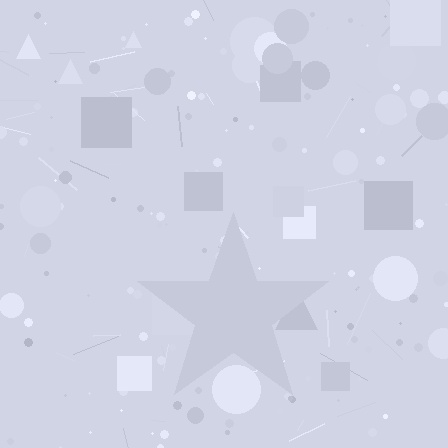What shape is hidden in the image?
A star is hidden in the image.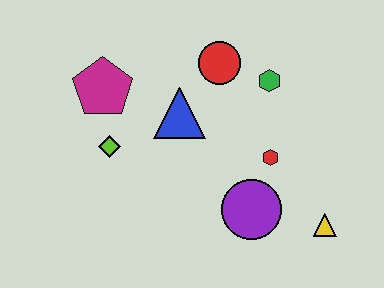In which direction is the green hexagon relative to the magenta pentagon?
The green hexagon is to the right of the magenta pentagon.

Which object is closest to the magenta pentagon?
The lime diamond is closest to the magenta pentagon.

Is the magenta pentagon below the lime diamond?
No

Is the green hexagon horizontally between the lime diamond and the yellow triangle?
Yes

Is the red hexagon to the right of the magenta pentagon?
Yes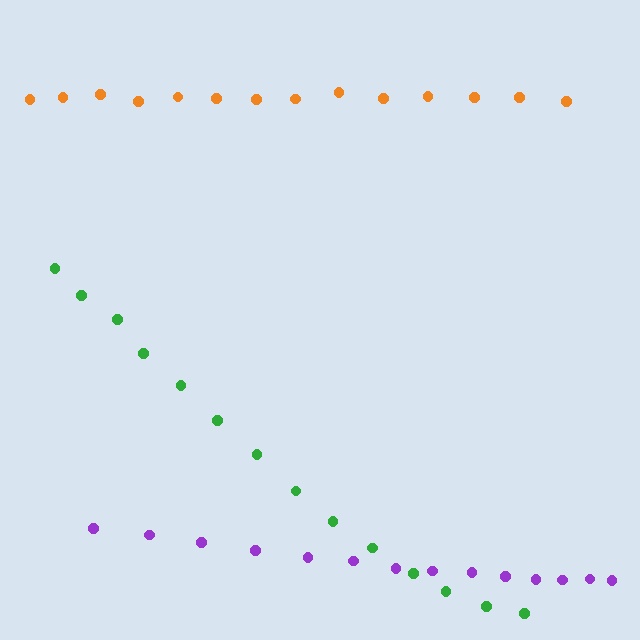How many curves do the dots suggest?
There are 3 distinct paths.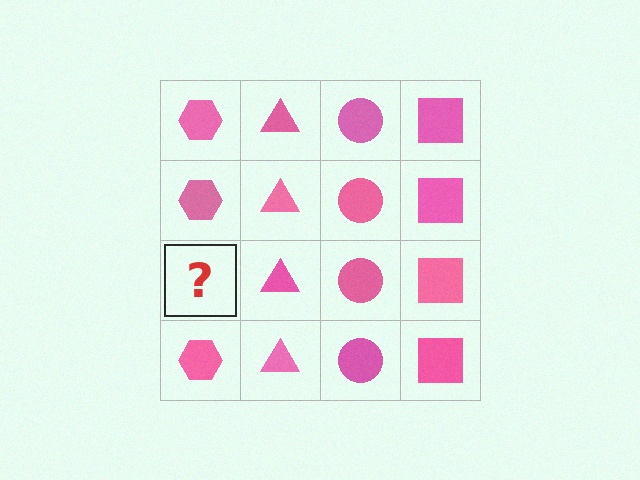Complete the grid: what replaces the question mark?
The question mark should be replaced with a pink hexagon.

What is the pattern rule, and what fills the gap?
The rule is that each column has a consistent shape. The gap should be filled with a pink hexagon.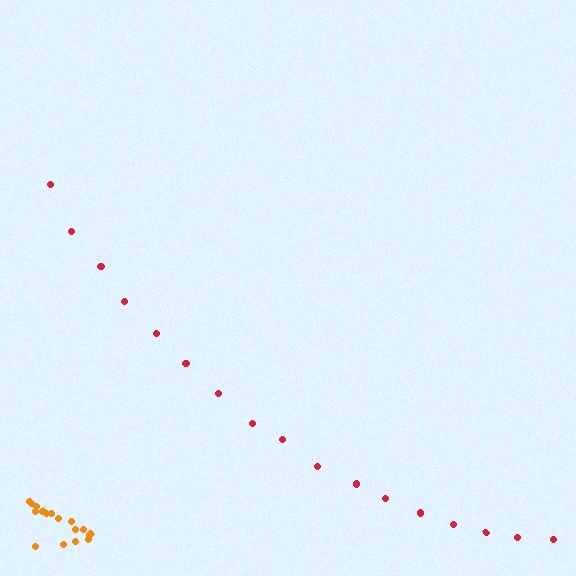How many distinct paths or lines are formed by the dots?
There are 2 distinct paths.